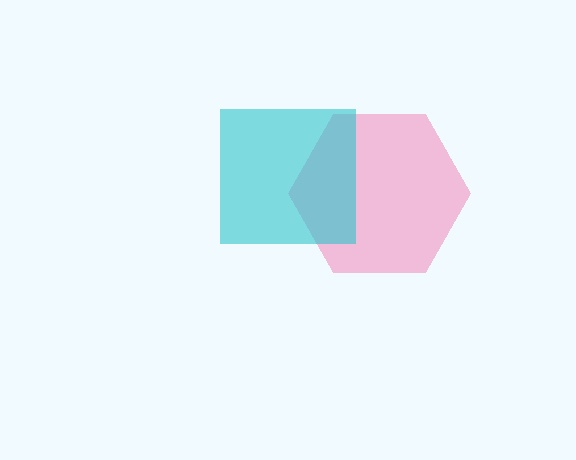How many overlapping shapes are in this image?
There are 2 overlapping shapes in the image.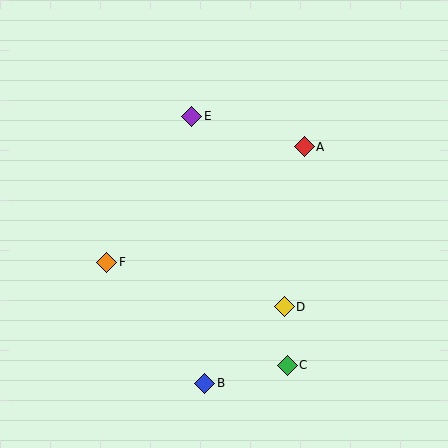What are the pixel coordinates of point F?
Point F is at (107, 262).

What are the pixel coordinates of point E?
Point E is at (192, 116).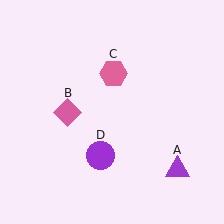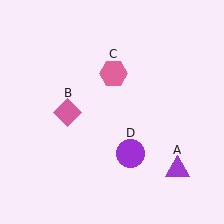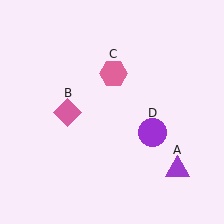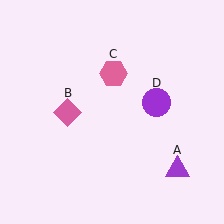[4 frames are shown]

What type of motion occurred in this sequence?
The purple circle (object D) rotated counterclockwise around the center of the scene.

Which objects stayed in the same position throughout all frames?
Purple triangle (object A) and pink diamond (object B) and pink hexagon (object C) remained stationary.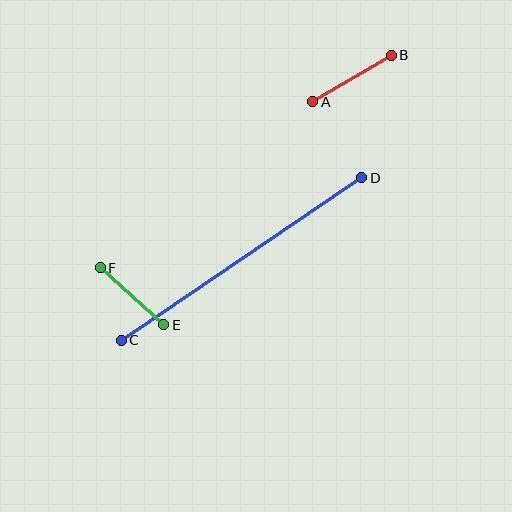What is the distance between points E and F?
The distance is approximately 85 pixels.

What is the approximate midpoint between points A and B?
The midpoint is at approximately (352, 79) pixels.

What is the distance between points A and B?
The distance is approximately 91 pixels.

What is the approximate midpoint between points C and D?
The midpoint is at approximately (241, 259) pixels.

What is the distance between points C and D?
The distance is approximately 290 pixels.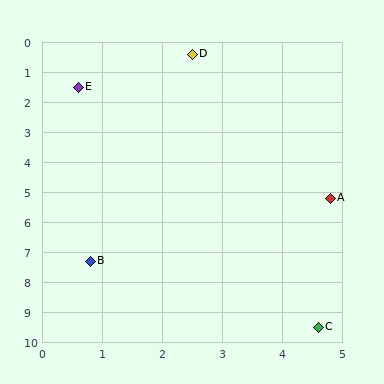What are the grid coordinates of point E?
Point E is at approximately (0.6, 1.5).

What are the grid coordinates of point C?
Point C is at approximately (4.6, 9.5).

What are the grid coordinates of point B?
Point B is at approximately (0.8, 7.3).